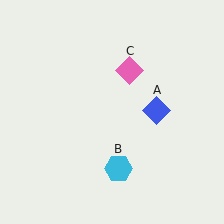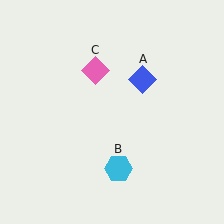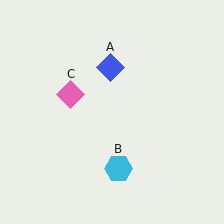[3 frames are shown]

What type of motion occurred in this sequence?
The blue diamond (object A), pink diamond (object C) rotated counterclockwise around the center of the scene.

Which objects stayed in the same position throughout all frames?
Cyan hexagon (object B) remained stationary.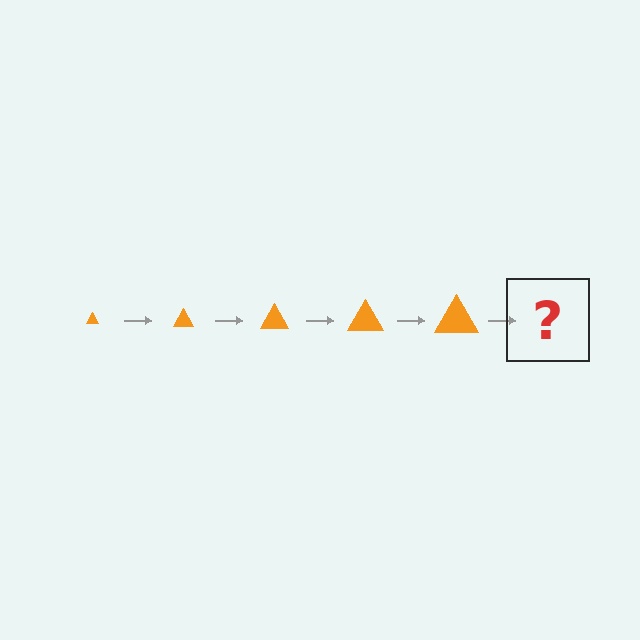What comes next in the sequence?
The next element should be an orange triangle, larger than the previous one.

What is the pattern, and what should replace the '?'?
The pattern is that the triangle gets progressively larger each step. The '?' should be an orange triangle, larger than the previous one.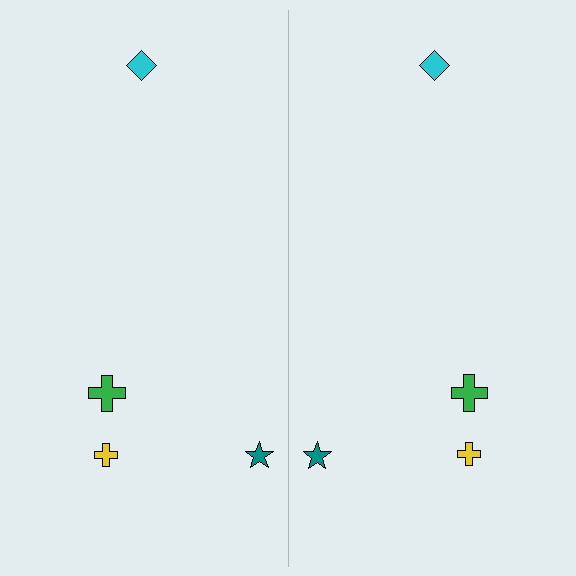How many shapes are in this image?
There are 8 shapes in this image.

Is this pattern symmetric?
Yes, this pattern has bilateral (reflection) symmetry.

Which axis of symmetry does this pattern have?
The pattern has a vertical axis of symmetry running through the center of the image.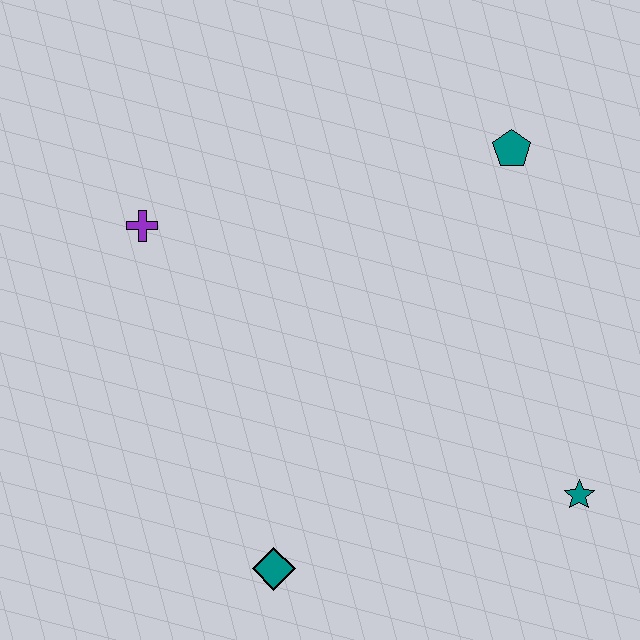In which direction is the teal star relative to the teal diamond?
The teal star is to the right of the teal diamond.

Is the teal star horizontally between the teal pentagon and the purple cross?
No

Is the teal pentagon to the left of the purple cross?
No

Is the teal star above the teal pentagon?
No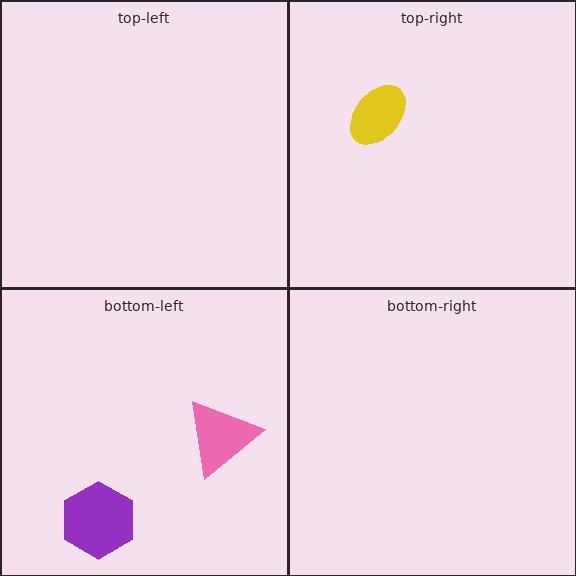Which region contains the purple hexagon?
The bottom-left region.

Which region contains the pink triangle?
The bottom-left region.